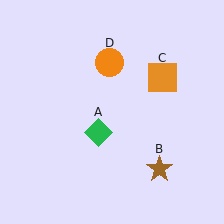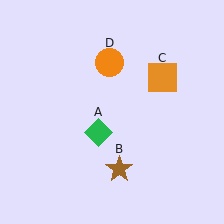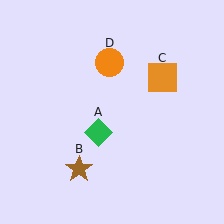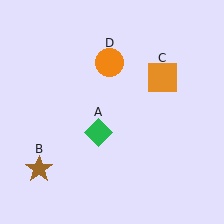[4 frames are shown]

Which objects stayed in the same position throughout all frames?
Green diamond (object A) and orange square (object C) and orange circle (object D) remained stationary.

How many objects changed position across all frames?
1 object changed position: brown star (object B).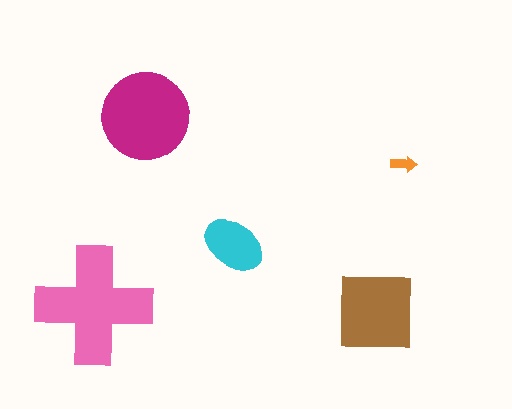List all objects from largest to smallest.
The pink cross, the magenta circle, the brown square, the cyan ellipse, the orange arrow.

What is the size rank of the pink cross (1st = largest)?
1st.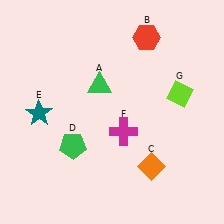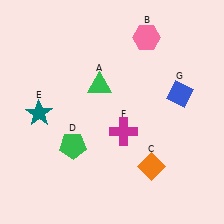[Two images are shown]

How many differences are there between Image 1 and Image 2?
There are 2 differences between the two images.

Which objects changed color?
B changed from red to pink. G changed from lime to blue.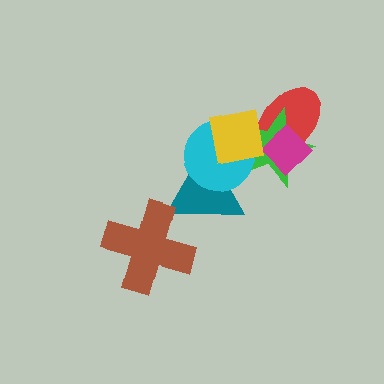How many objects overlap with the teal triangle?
3 objects overlap with the teal triangle.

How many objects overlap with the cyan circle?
3 objects overlap with the cyan circle.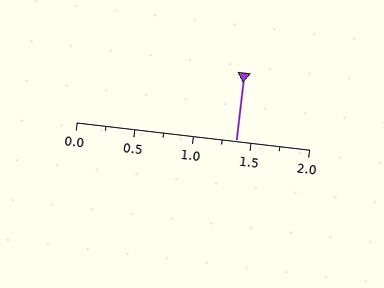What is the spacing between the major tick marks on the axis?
The major ticks are spaced 0.5 apart.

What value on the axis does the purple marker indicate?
The marker indicates approximately 1.38.